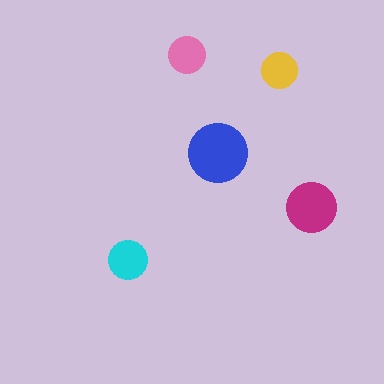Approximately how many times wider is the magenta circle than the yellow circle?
About 1.5 times wider.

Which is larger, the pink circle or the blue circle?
The blue one.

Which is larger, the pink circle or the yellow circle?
The pink one.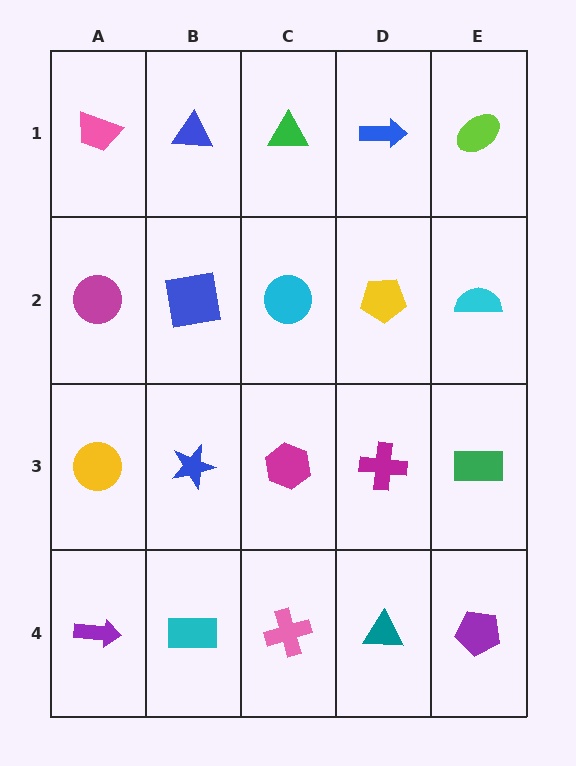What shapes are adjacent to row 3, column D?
A yellow pentagon (row 2, column D), a teal triangle (row 4, column D), a magenta hexagon (row 3, column C), a green rectangle (row 3, column E).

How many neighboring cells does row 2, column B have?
4.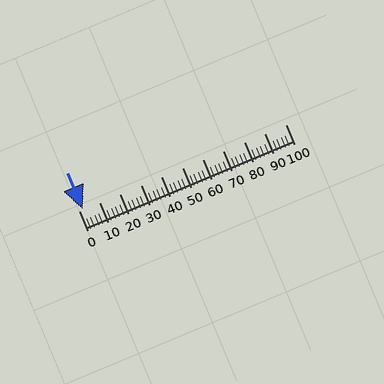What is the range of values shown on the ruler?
The ruler shows values from 0 to 100.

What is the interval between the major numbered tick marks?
The major tick marks are spaced 10 units apart.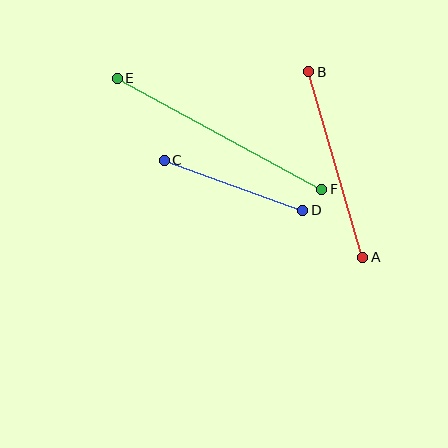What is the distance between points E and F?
The distance is approximately 233 pixels.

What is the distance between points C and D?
The distance is approximately 147 pixels.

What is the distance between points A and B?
The distance is approximately 193 pixels.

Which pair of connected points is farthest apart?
Points E and F are farthest apart.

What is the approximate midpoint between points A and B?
The midpoint is at approximately (336, 165) pixels.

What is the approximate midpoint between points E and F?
The midpoint is at approximately (219, 134) pixels.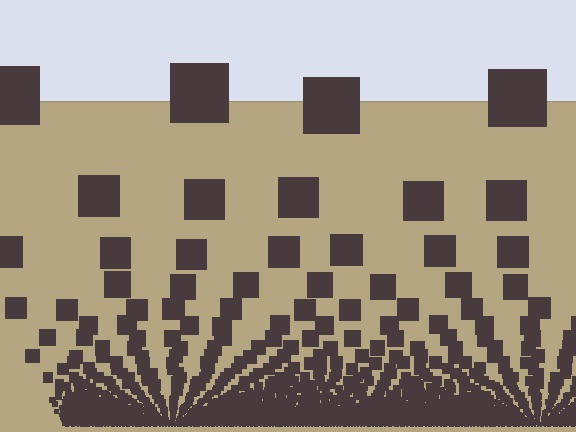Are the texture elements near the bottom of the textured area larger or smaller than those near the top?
Smaller. The gradient is inverted — elements near the bottom are smaller and denser.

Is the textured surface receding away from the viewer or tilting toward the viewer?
The surface appears to tilt toward the viewer. Texture elements get larger and sparser toward the top.